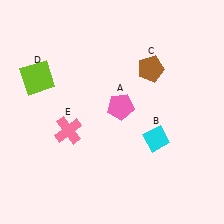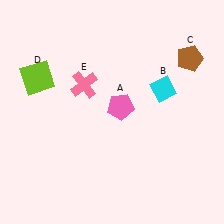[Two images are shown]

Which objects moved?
The objects that moved are: the cyan diamond (B), the brown pentagon (C), the pink cross (E).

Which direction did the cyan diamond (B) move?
The cyan diamond (B) moved up.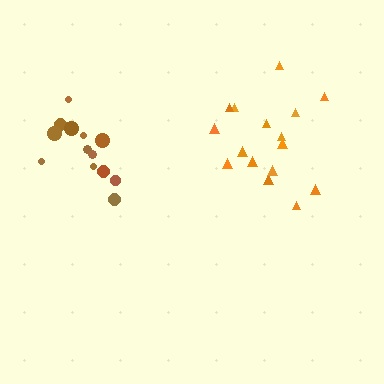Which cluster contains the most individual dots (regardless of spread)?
Orange (16).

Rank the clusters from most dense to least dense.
brown, orange.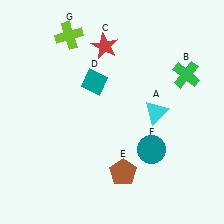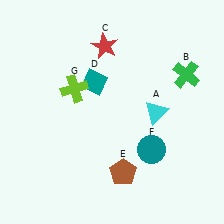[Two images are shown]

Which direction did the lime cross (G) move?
The lime cross (G) moved down.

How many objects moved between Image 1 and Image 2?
1 object moved between the two images.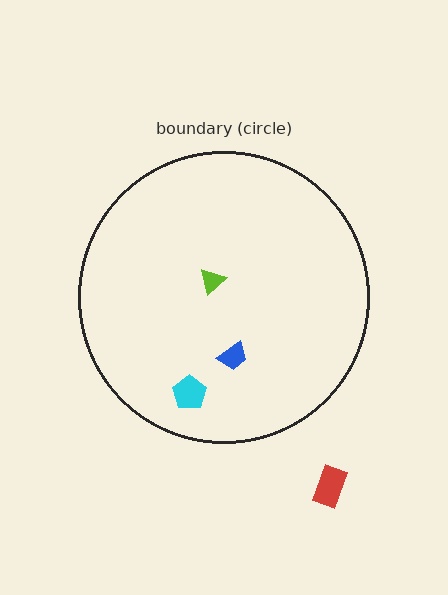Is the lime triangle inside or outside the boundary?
Inside.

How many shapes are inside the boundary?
3 inside, 1 outside.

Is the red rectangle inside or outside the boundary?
Outside.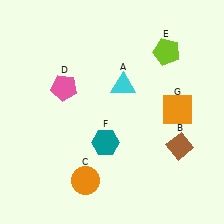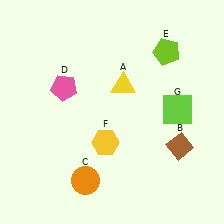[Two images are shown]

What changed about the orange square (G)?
In Image 1, G is orange. In Image 2, it changed to lime.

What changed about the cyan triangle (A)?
In Image 1, A is cyan. In Image 2, it changed to yellow.